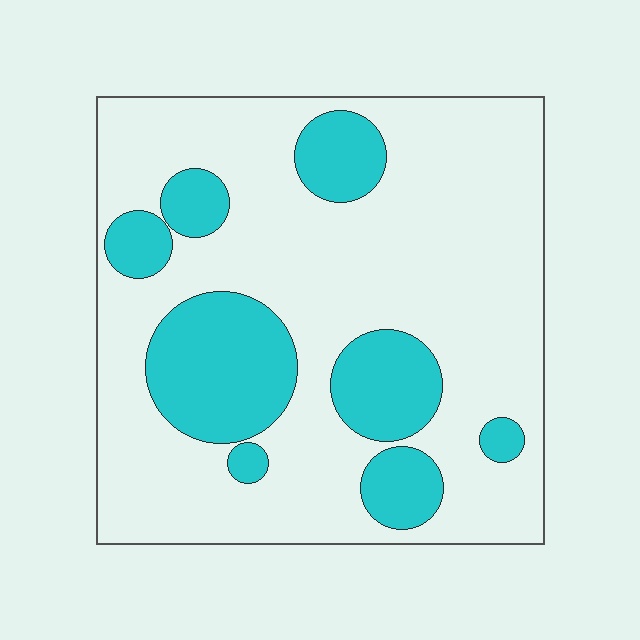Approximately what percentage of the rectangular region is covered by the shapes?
Approximately 25%.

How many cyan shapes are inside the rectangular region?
8.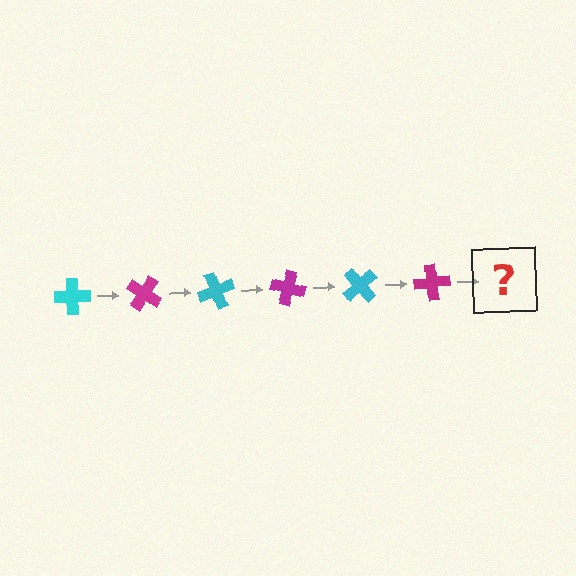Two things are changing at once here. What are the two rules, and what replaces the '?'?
The two rules are that it rotates 35 degrees each step and the color cycles through cyan and magenta. The '?' should be a cyan cross, rotated 210 degrees from the start.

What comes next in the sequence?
The next element should be a cyan cross, rotated 210 degrees from the start.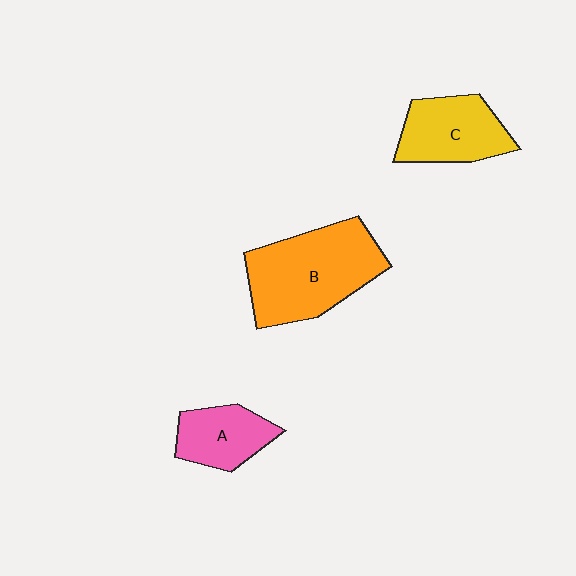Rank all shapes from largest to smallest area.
From largest to smallest: B (orange), C (yellow), A (pink).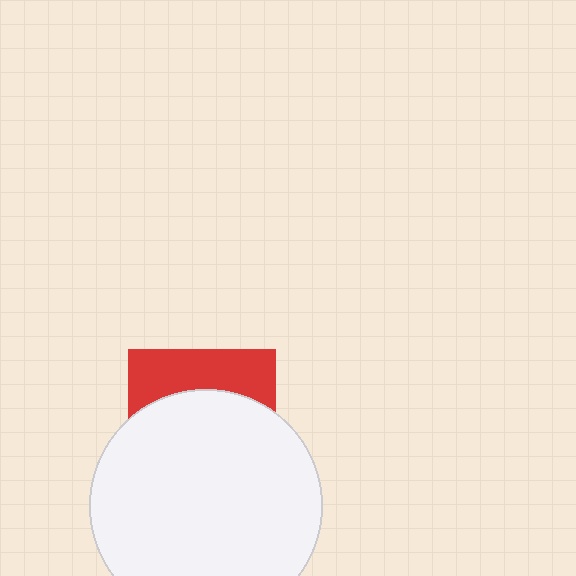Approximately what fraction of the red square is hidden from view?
Roughly 67% of the red square is hidden behind the white circle.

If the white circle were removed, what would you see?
You would see the complete red square.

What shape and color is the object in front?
The object in front is a white circle.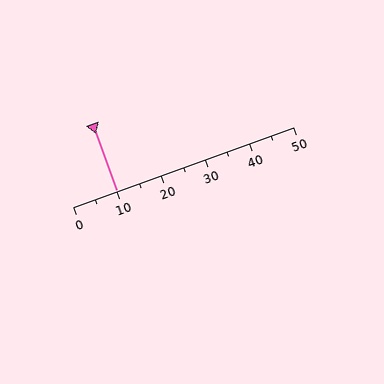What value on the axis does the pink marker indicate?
The marker indicates approximately 10.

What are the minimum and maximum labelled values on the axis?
The axis runs from 0 to 50.